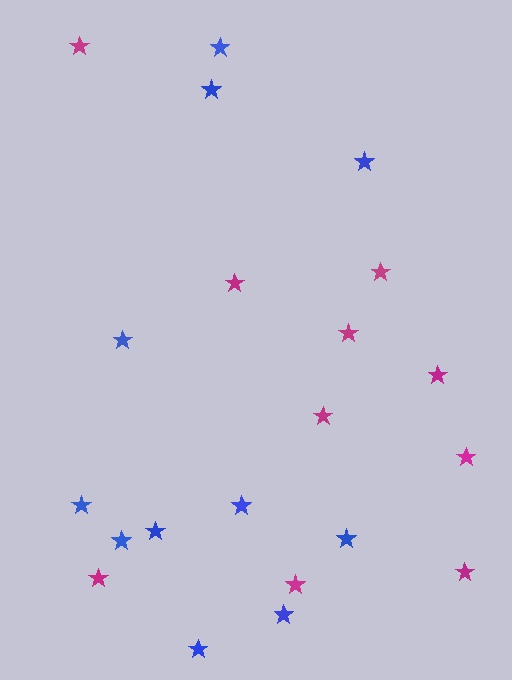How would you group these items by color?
There are 2 groups: one group of magenta stars (10) and one group of blue stars (11).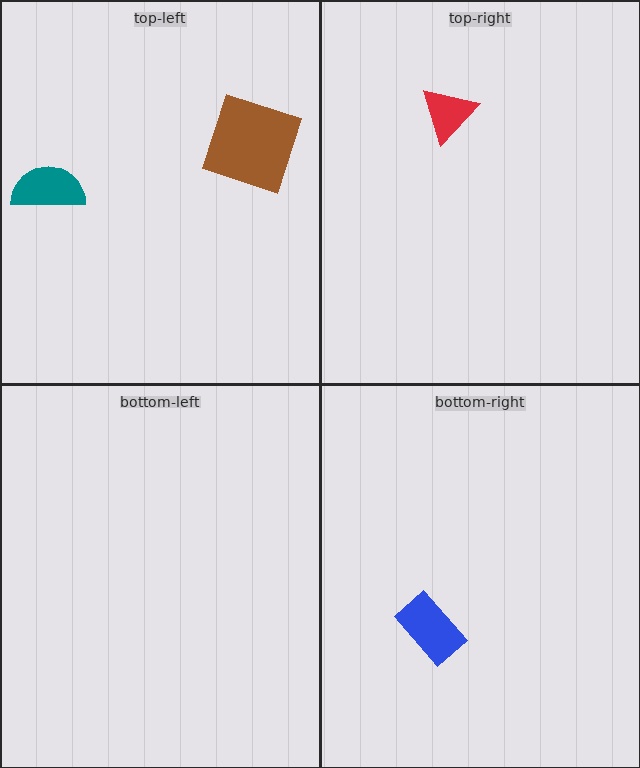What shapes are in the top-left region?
The teal semicircle, the brown diamond.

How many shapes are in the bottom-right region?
1.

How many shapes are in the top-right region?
1.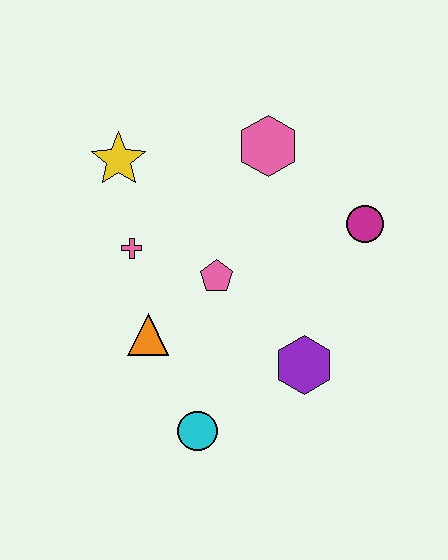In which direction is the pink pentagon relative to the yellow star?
The pink pentagon is below the yellow star.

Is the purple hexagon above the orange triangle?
No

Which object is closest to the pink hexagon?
The magenta circle is closest to the pink hexagon.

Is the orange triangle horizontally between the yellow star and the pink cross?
No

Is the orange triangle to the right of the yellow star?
Yes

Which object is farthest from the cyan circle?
The pink hexagon is farthest from the cyan circle.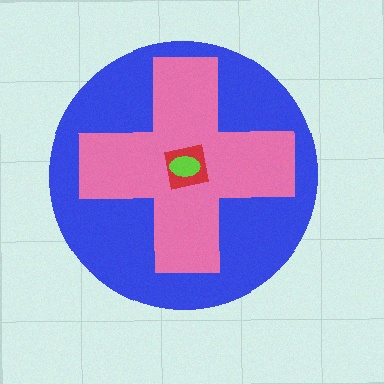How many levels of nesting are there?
4.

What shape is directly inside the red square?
The lime ellipse.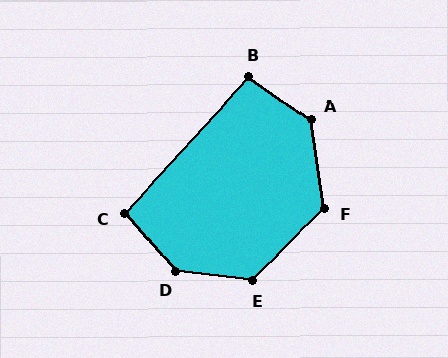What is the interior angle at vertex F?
Approximately 126 degrees (obtuse).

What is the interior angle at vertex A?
Approximately 134 degrees (obtuse).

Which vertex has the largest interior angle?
D, at approximately 137 degrees.